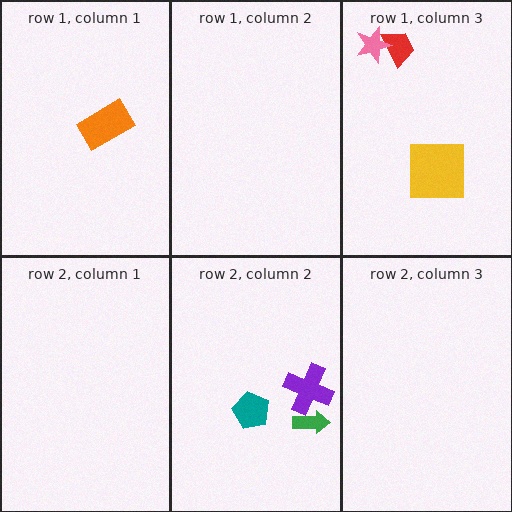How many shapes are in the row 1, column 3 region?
3.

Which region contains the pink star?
The row 1, column 3 region.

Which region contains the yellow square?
The row 1, column 3 region.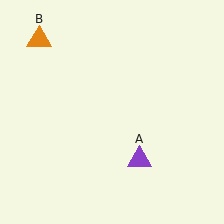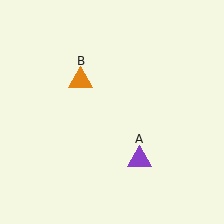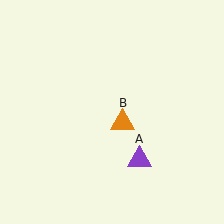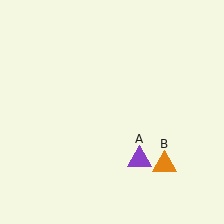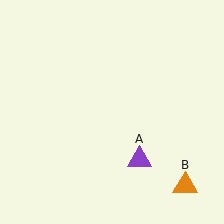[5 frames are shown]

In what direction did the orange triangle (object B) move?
The orange triangle (object B) moved down and to the right.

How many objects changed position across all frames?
1 object changed position: orange triangle (object B).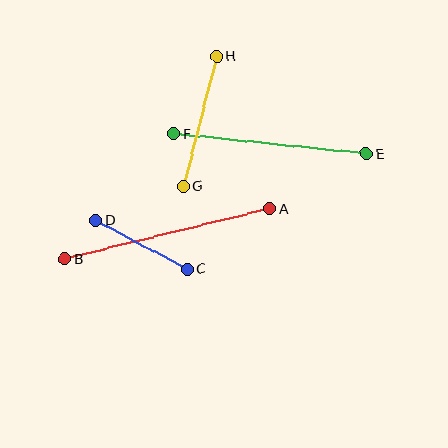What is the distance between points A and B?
The distance is approximately 211 pixels.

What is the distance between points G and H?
The distance is approximately 134 pixels.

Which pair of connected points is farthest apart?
Points A and B are farthest apart.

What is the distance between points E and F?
The distance is approximately 193 pixels.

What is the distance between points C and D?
The distance is approximately 104 pixels.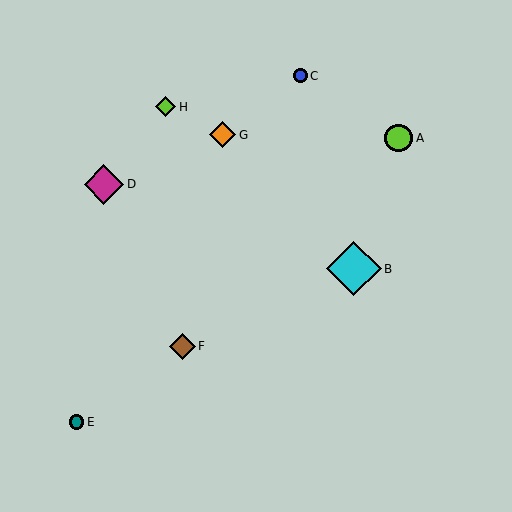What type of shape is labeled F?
Shape F is a brown diamond.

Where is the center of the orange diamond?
The center of the orange diamond is at (223, 135).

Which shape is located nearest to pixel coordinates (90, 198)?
The magenta diamond (labeled D) at (104, 184) is nearest to that location.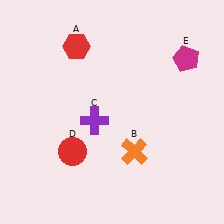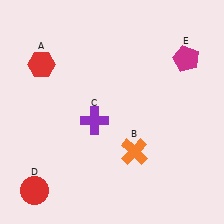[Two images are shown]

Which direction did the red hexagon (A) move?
The red hexagon (A) moved left.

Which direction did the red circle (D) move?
The red circle (D) moved down.